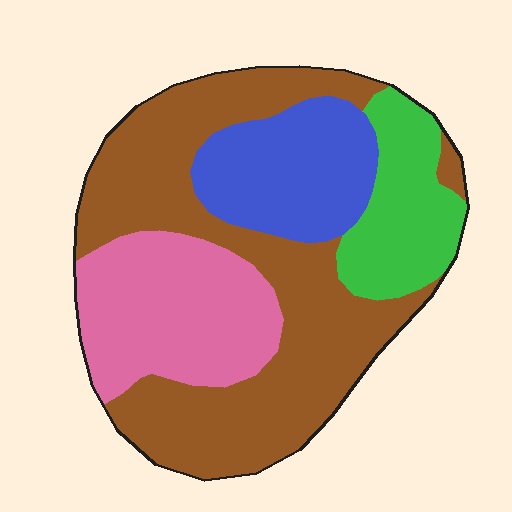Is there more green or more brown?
Brown.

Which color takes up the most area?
Brown, at roughly 45%.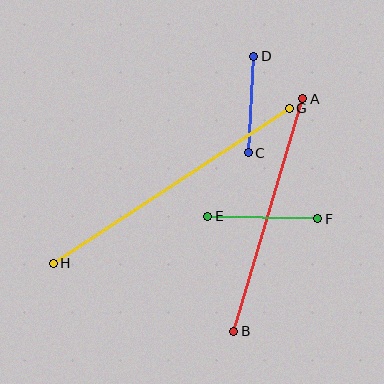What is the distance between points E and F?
The distance is approximately 110 pixels.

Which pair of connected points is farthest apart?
Points G and H are farthest apart.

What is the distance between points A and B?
The distance is approximately 243 pixels.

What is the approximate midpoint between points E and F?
The midpoint is at approximately (263, 218) pixels.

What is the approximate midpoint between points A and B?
The midpoint is at approximately (268, 215) pixels.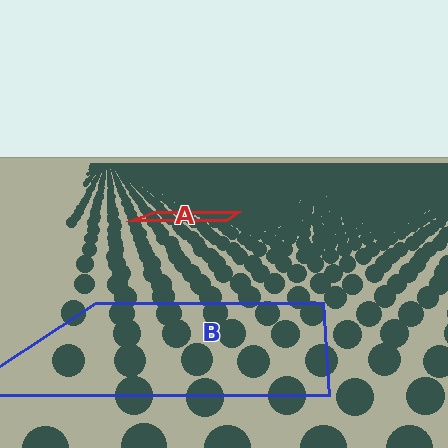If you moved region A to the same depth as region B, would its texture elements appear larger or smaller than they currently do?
They would appear larger. At a closer depth, the same texture elements are projected at a bigger on-screen size.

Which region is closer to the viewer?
Region B is closer. The texture elements there are larger and more spread out.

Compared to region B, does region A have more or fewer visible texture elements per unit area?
Region A has more texture elements per unit area — they are packed more densely because it is farther away.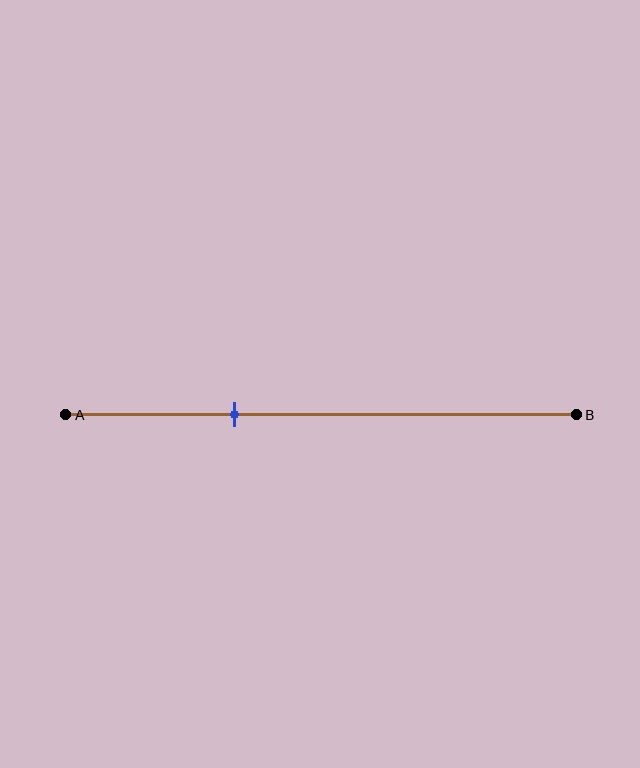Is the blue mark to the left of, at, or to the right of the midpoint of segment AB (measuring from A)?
The blue mark is to the left of the midpoint of segment AB.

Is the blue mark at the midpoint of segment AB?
No, the mark is at about 35% from A, not at the 50% midpoint.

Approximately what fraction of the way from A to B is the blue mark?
The blue mark is approximately 35% of the way from A to B.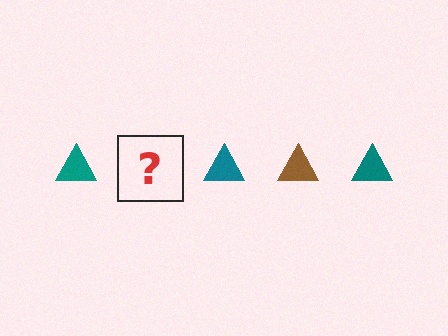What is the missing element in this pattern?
The missing element is a brown triangle.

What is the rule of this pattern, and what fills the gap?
The rule is that the pattern cycles through teal, brown triangles. The gap should be filled with a brown triangle.